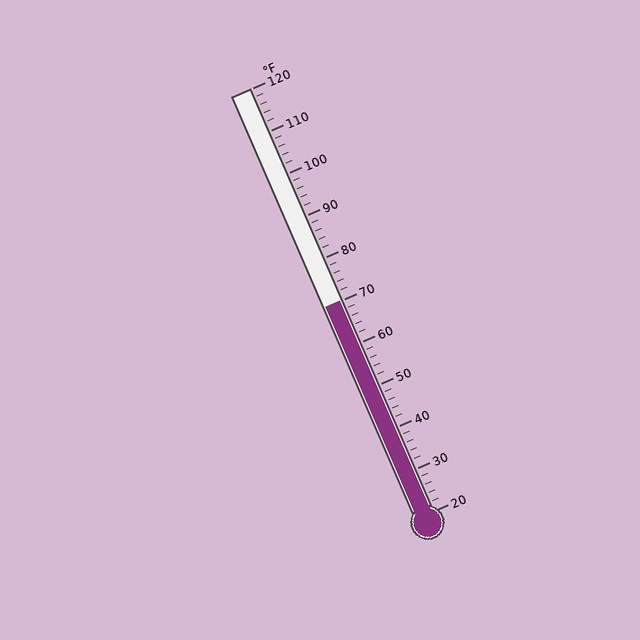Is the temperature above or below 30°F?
The temperature is above 30°F.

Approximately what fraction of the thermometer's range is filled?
The thermometer is filled to approximately 50% of its range.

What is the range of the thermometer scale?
The thermometer scale ranges from 20°F to 120°F.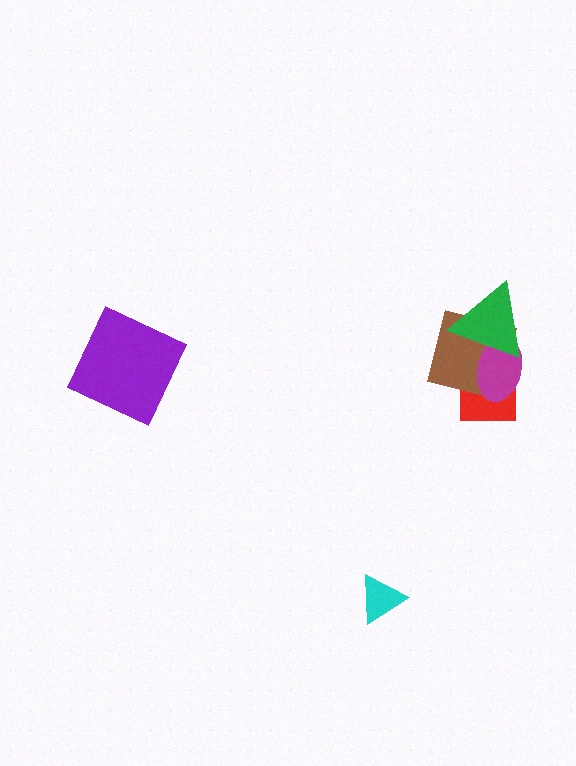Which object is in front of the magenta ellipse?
The green triangle is in front of the magenta ellipse.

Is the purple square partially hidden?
No, no other shape covers it.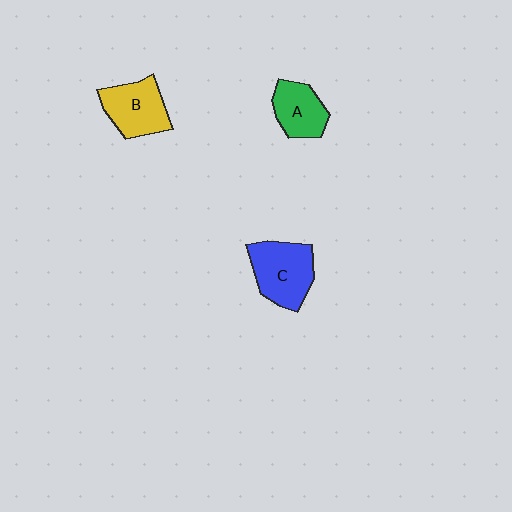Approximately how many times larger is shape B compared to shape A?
Approximately 1.2 times.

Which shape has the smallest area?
Shape A (green).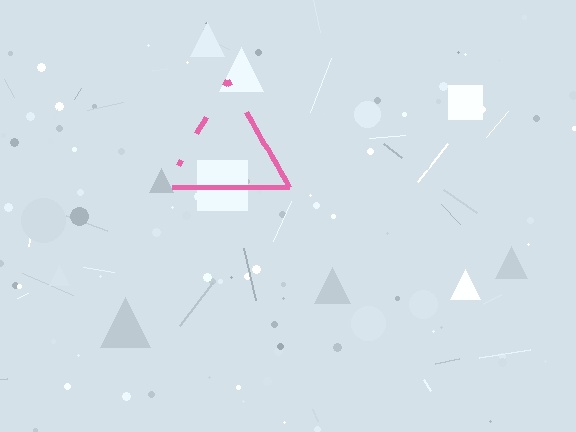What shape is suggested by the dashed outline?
The dashed outline suggests a triangle.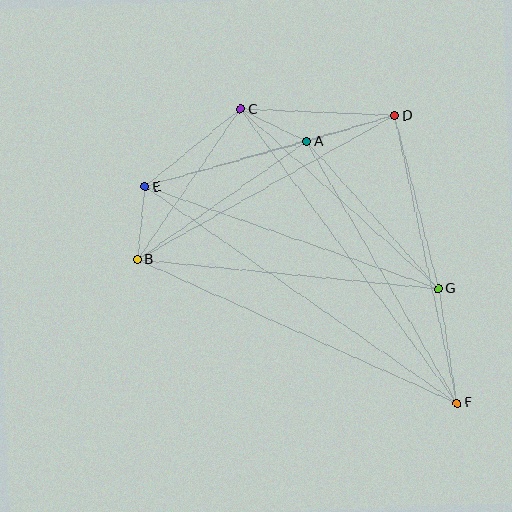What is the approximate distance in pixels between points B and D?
The distance between B and D is approximately 295 pixels.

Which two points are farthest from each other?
Points E and F are farthest from each other.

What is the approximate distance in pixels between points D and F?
The distance between D and F is approximately 294 pixels.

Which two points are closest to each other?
Points B and E are closest to each other.